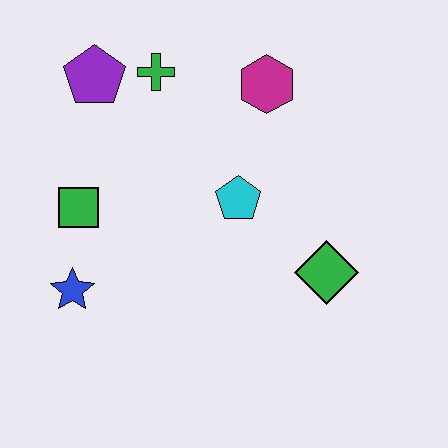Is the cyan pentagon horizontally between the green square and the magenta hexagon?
Yes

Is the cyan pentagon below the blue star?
No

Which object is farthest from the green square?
The green diamond is farthest from the green square.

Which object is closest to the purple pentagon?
The green cross is closest to the purple pentagon.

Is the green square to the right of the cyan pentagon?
No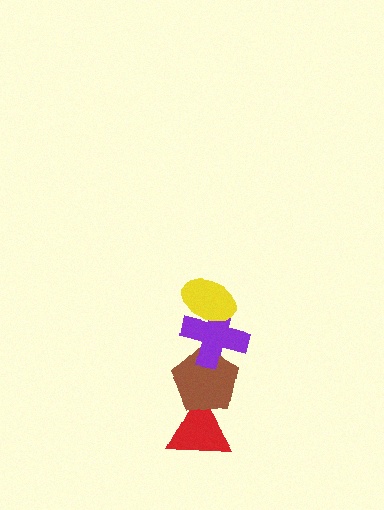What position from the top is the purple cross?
The purple cross is 2nd from the top.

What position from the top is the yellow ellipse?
The yellow ellipse is 1st from the top.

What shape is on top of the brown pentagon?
The purple cross is on top of the brown pentagon.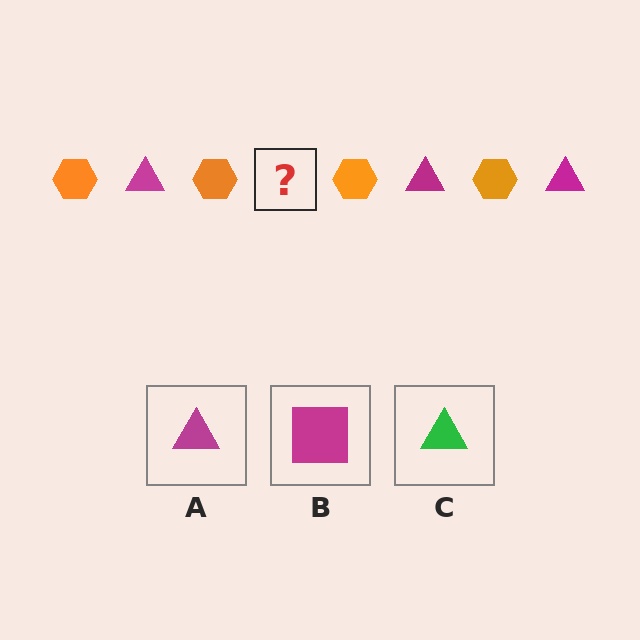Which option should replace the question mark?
Option A.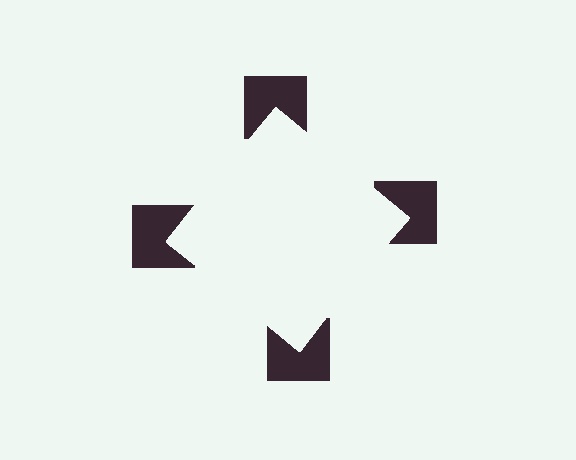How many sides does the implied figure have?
4 sides.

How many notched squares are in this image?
There are 4 — one at each vertex of the illusory square.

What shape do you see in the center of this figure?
An illusory square — its edges are inferred from the aligned wedge cuts in the notched squares, not physically drawn.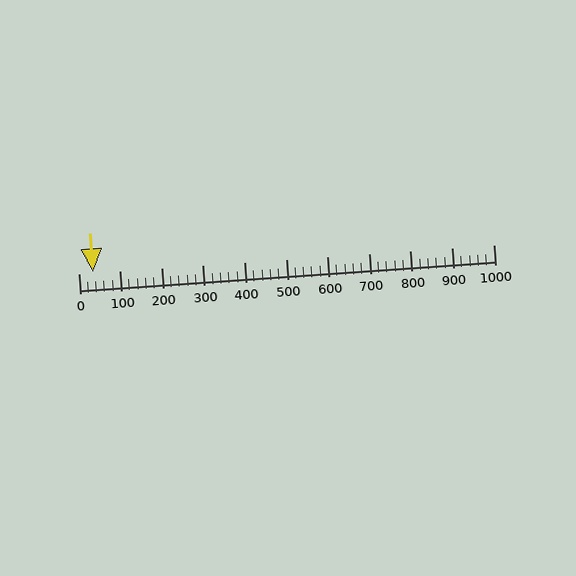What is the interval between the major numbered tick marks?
The major tick marks are spaced 100 units apart.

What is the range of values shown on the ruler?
The ruler shows values from 0 to 1000.